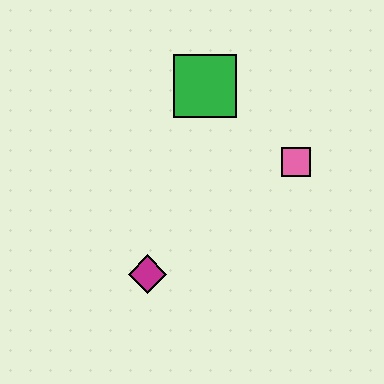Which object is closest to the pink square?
The green square is closest to the pink square.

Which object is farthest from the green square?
The magenta diamond is farthest from the green square.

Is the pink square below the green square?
Yes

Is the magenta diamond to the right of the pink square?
No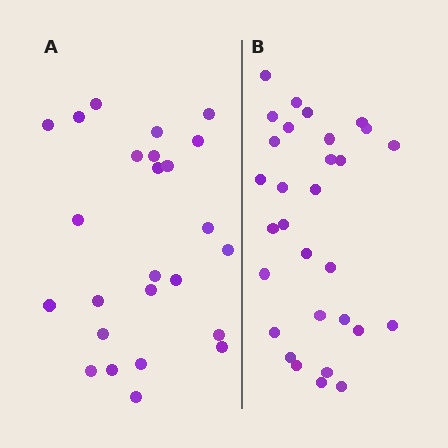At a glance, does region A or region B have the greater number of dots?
Region B (the right region) has more dots.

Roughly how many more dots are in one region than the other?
Region B has about 5 more dots than region A.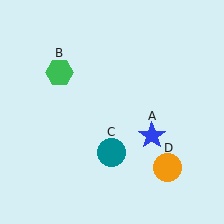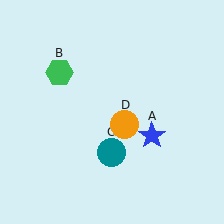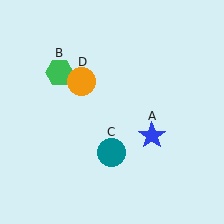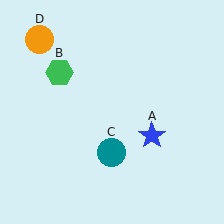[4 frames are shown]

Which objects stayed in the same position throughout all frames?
Blue star (object A) and green hexagon (object B) and teal circle (object C) remained stationary.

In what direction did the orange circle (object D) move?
The orange circle (object D) moved up and to the left.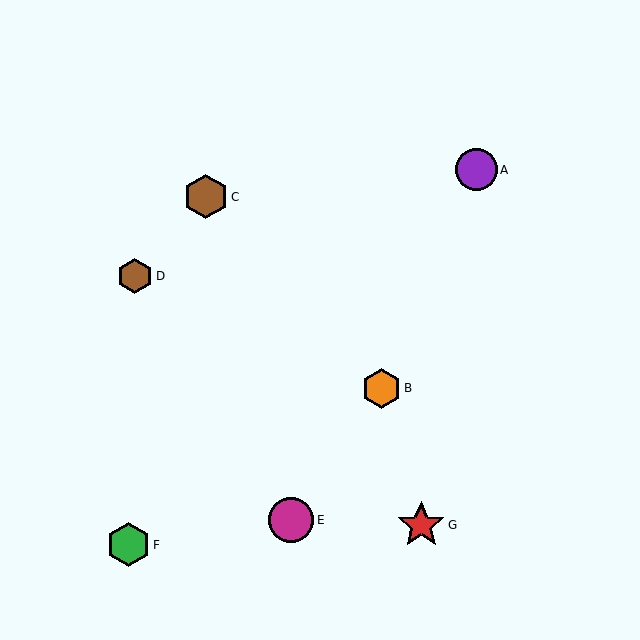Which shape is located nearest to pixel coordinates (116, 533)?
The green hexagon (labeled F) at (128, 545) is nearest to that location.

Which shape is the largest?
The red star (labeled G) is the largest.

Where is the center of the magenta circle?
The center of the magenta circle is at (291, 520).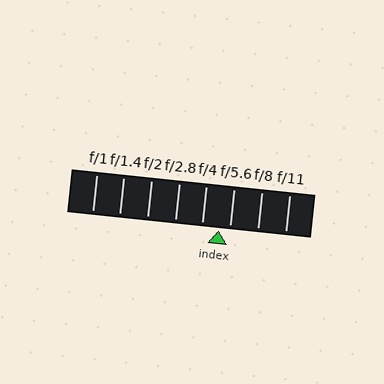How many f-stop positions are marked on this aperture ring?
There are 8 f-stop positions marked.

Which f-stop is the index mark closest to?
The index mark is closest to f/5.6.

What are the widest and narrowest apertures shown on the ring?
The widest aperture shown is f/1 and the narrowest is f/11.